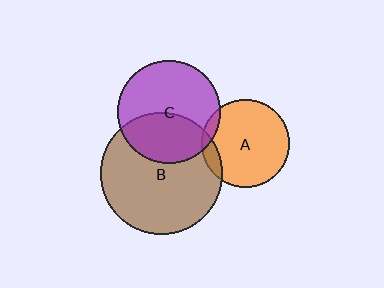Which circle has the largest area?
Circle B (brown).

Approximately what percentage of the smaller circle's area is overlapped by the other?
Approximately 10%.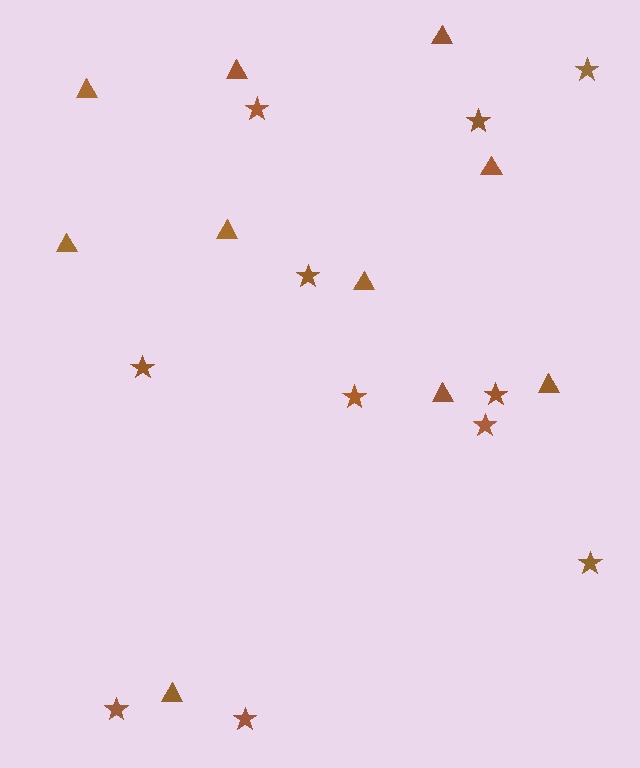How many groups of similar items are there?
There are 2 groups: one group of stars (11) and one group of triangles (10).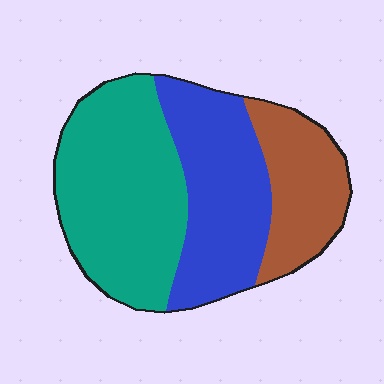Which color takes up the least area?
Brown, at roughly 20%.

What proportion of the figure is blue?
Blue covers 34% of the figure.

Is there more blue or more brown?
Blue.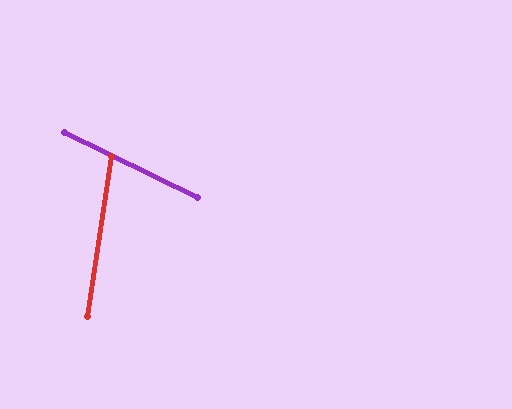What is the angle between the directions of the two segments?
Approximately 73 degrees.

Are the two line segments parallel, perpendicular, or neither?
Neither parallel nor perpendicular — they differ by about 73°.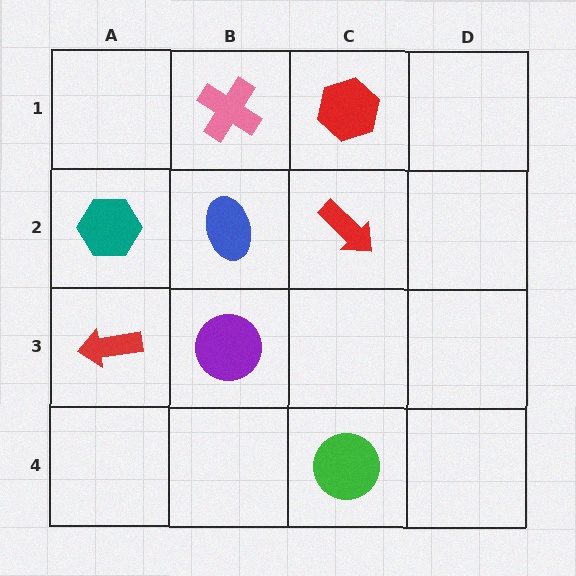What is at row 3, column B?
A purple circle.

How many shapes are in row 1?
2 shapes.